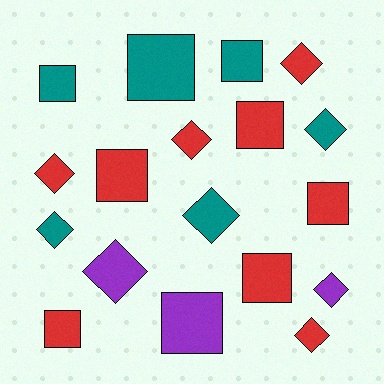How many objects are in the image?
There are 18 objects.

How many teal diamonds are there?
There are 3 teal diamonds.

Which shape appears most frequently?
Square, with 9 objects.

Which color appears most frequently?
Red, with 9 objects.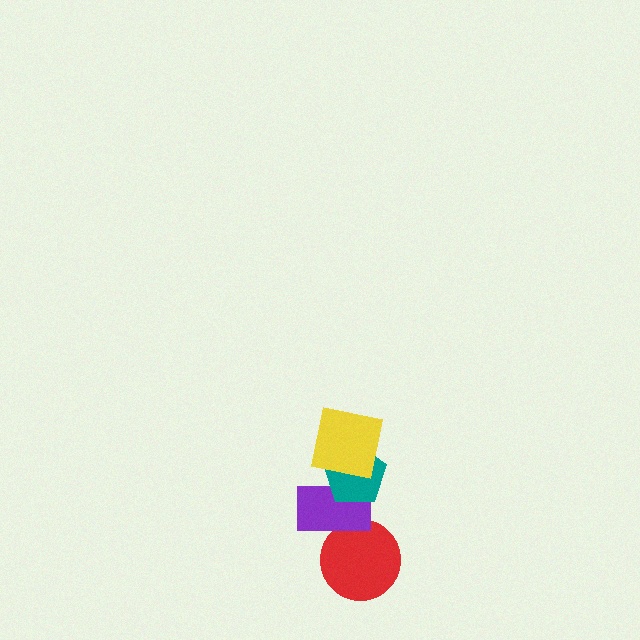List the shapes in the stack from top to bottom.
From top to bottom: the yellow square, the teal pentagon, the purple rectangle, the red circle.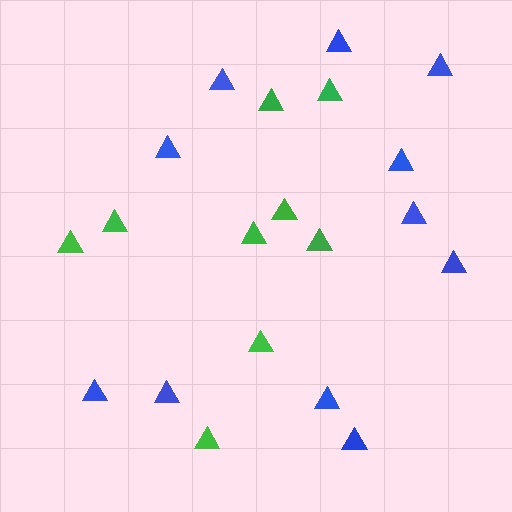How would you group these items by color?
There are 2 groups: one group of green triangles (9) and one group of blue triangles (11).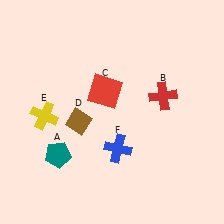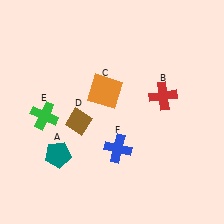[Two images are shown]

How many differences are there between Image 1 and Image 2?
There are 2 differences between the two images.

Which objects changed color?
C changed from red to orange. E changed from yellow to green.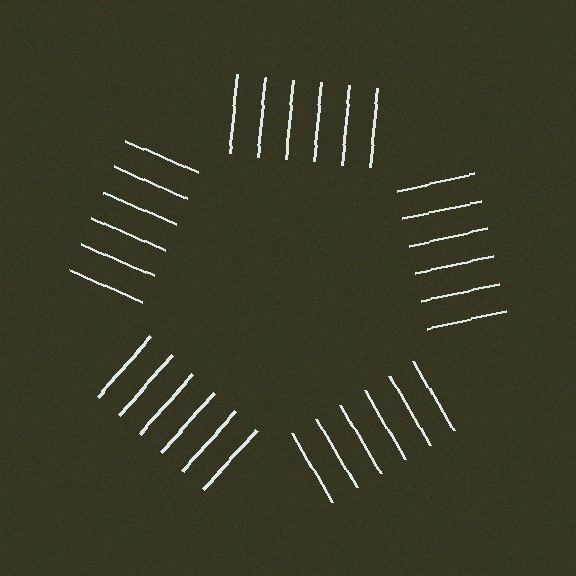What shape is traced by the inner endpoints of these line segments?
An illusory pentagon — the line segments terminate on its edges but no continuous stroke is drawn.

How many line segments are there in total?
30 — 6 along each of the 5 edges.